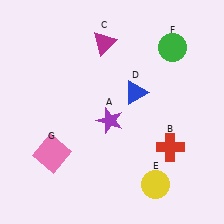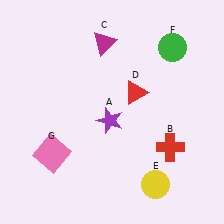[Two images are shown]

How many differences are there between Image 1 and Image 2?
There is 1 difference between the two images.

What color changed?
The triangle (D) changed from blue in Image 1 to red in Image 2.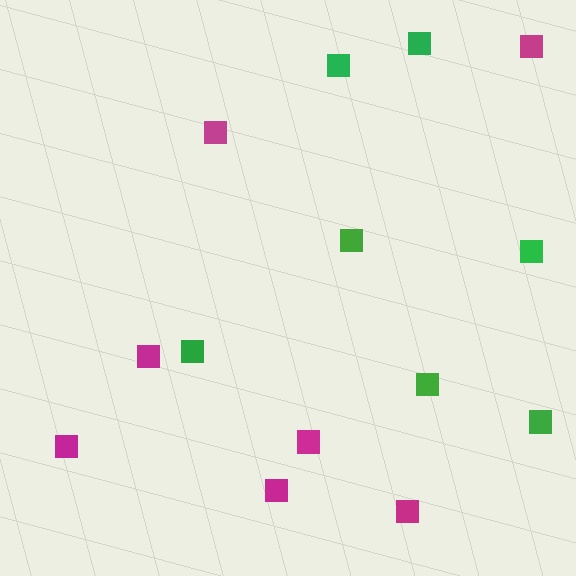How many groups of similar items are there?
There are 2 groups: one group of magenta squares (7) and one group of green squares (7).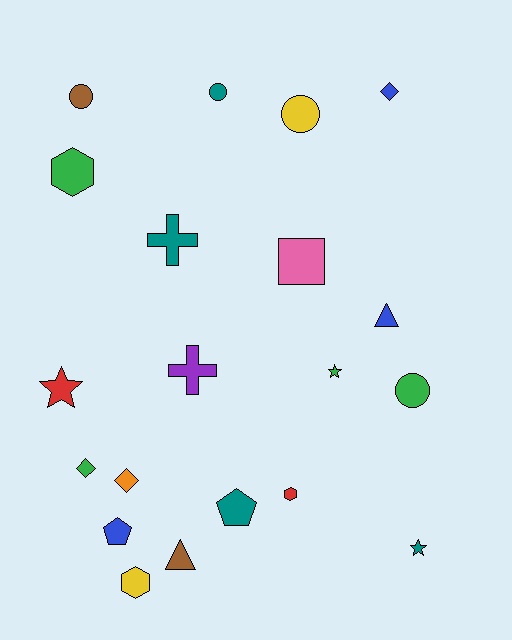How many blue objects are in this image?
There are 3 blue objects.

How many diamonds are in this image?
There are 3 diamonds.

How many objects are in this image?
There are 20 objects.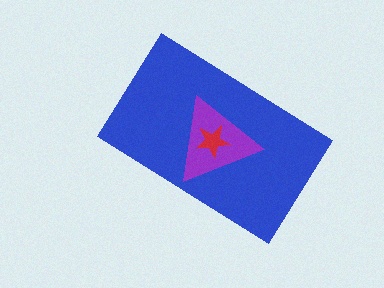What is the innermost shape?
The red star.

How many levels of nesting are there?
3.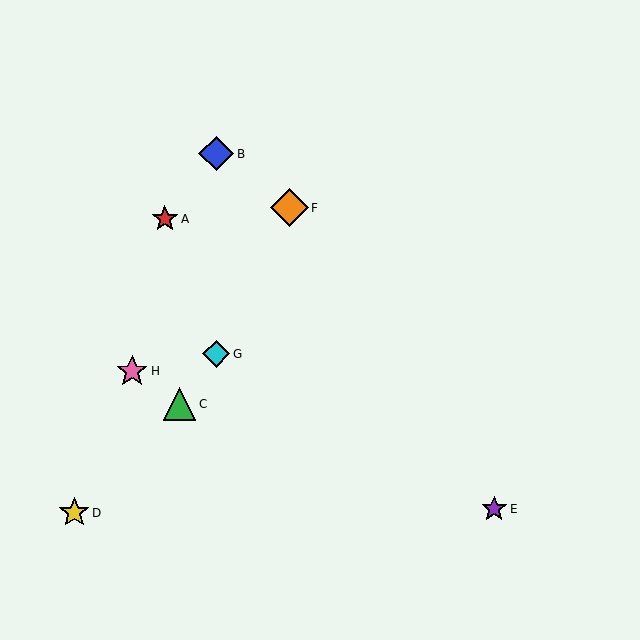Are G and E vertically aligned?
No, G is at x≈216 and E is at x≈494.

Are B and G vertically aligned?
Yes, both are at x≈216.